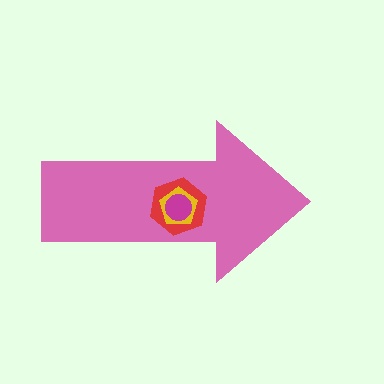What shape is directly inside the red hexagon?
The yellow pentagon.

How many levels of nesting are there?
4.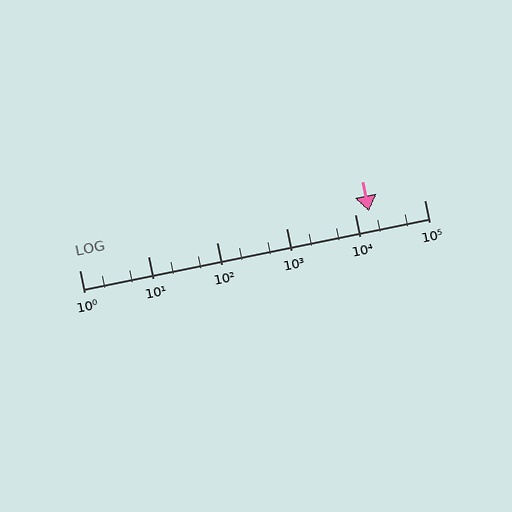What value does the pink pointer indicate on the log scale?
The pointer indicates approximately 16000.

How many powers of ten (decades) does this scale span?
The scale spans 5 decades, from 1 to 100000.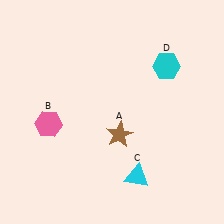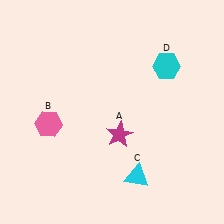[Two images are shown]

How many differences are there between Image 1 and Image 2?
There is 1 difference between the two images.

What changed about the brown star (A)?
In Image 1, A is brown. In Image 2, it changed to magenta.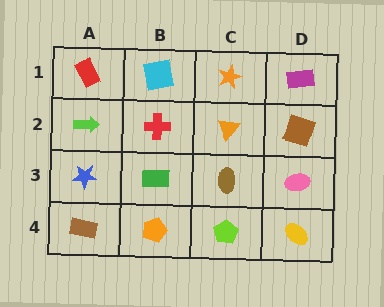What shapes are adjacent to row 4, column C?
A brown ellipse (row 3, column C), an orange pentagon (row 4, column B), a yellow ellipse (row 4, column D).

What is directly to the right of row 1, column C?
A magenta rectangle.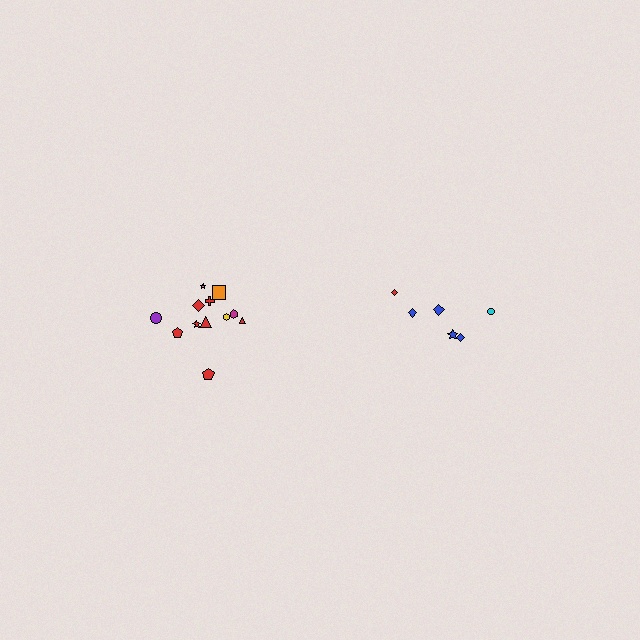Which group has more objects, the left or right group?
The left group.